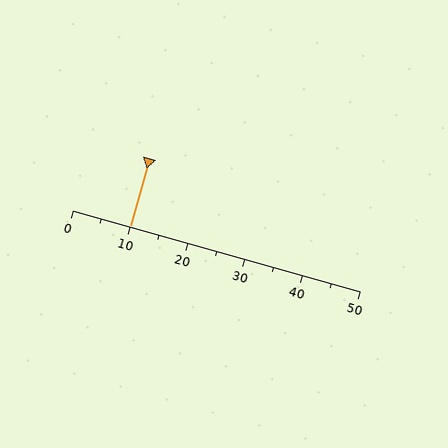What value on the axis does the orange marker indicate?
The marker indicates approximately 10.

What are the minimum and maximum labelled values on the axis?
The axis runs from 0 to 50.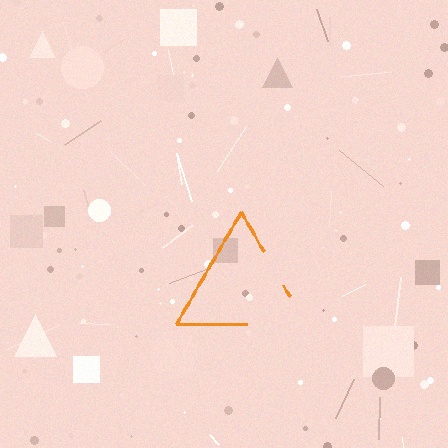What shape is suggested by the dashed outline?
The dashed outline suggests a triangle.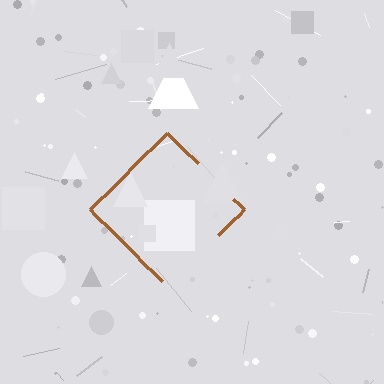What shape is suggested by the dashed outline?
The dashed outline suggests a diamond.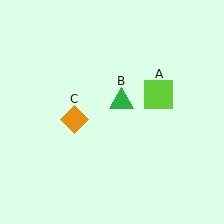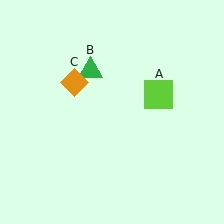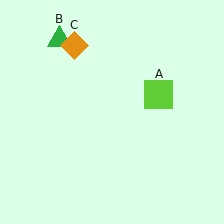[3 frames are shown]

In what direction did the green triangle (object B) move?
The green triangle (object B) moved up and to the left.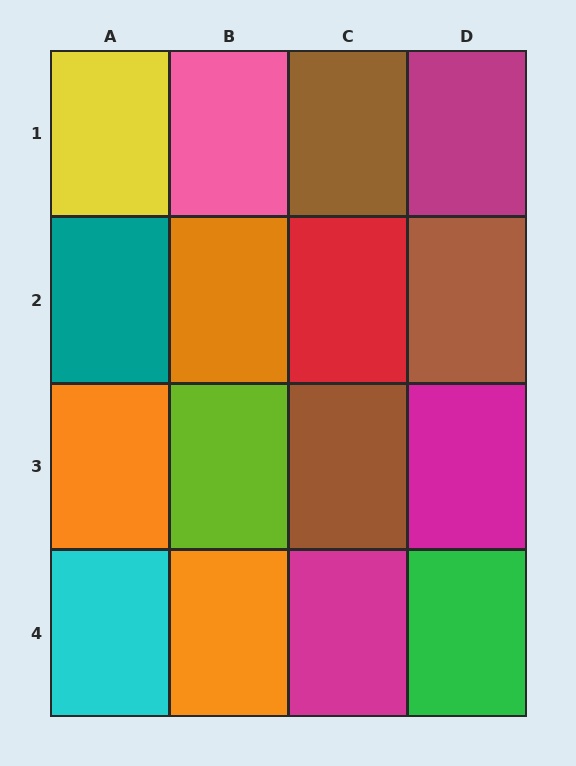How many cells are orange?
3 cells are orange.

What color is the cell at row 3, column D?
Magenta.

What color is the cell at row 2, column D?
Brown.